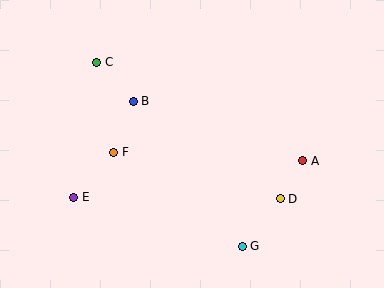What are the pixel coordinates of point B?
Point B is at (133, 101).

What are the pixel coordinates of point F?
Point F is at (114, 152).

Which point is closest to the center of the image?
Point B at (133, 101) is closest to the center.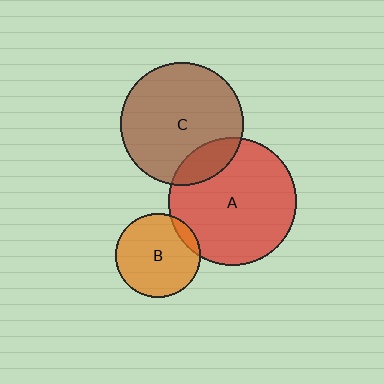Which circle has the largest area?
Circle A (red).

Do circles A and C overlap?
Yes.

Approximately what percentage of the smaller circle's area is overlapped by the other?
Approximately 15%.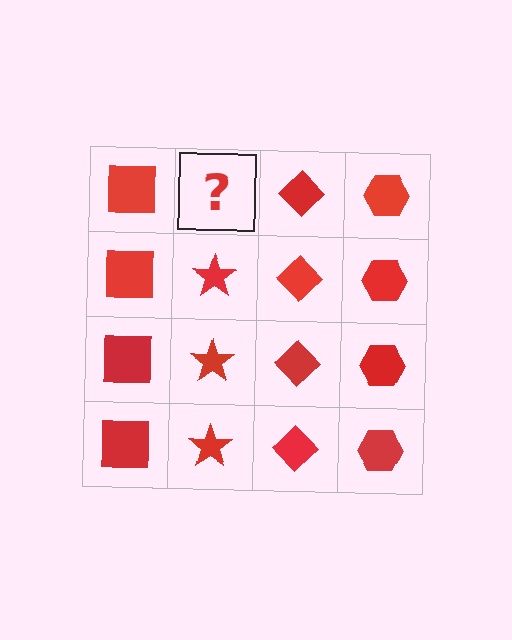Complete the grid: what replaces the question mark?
The question mark should be replaced with a red star.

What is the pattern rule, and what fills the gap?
The rule is that each column has a consistent shape. The gap should be filled with a red star.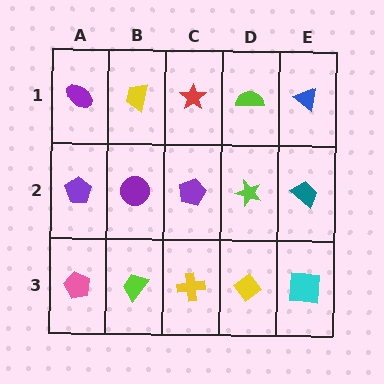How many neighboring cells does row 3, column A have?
2.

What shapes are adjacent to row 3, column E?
A teal trapezoid (row 2, column E), a yellow diamond (row 3, column D).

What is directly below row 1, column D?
A lime star.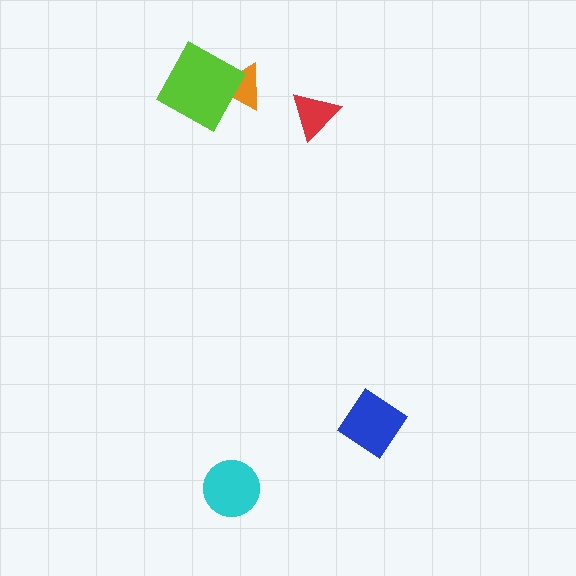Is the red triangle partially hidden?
No, no other shape covers it.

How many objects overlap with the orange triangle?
1 object overlaps with the orange triangle.